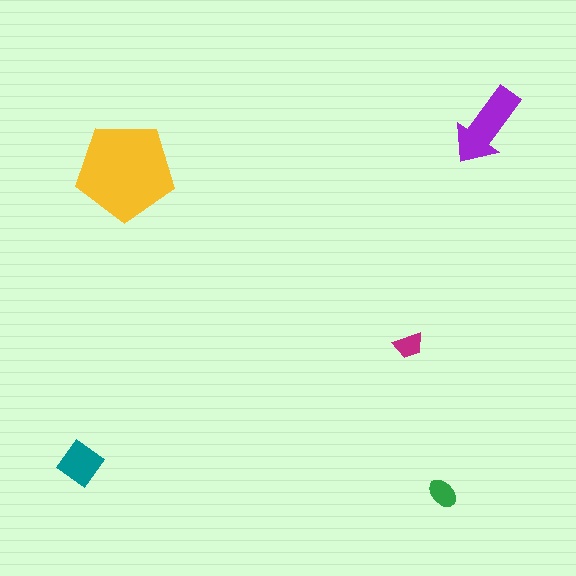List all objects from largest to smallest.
The yellow pentagon, the purple arrow, the teal diamond, the green ellipse, the magenta trapezoid.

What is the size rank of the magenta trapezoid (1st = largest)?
5th.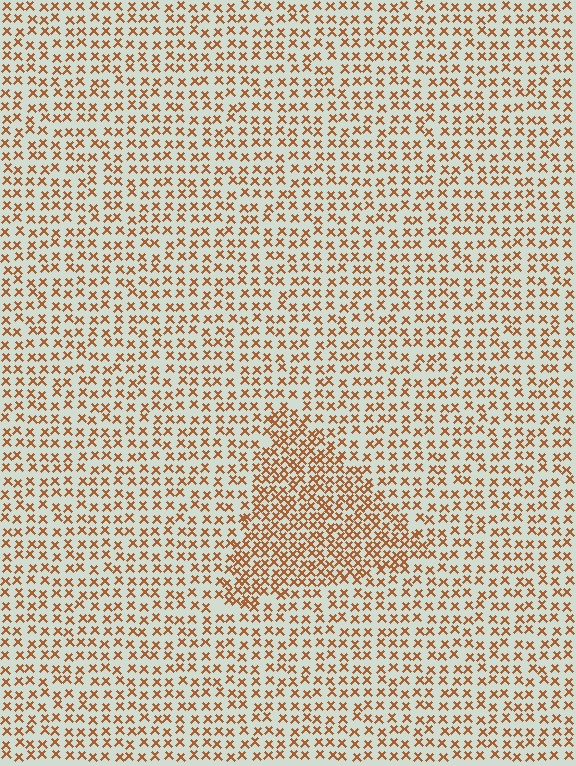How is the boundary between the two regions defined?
The boundary is defined by a change in element density (approximately 1.8x ratio). All elements are the same color, size, and shape.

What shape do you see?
I see a triangle.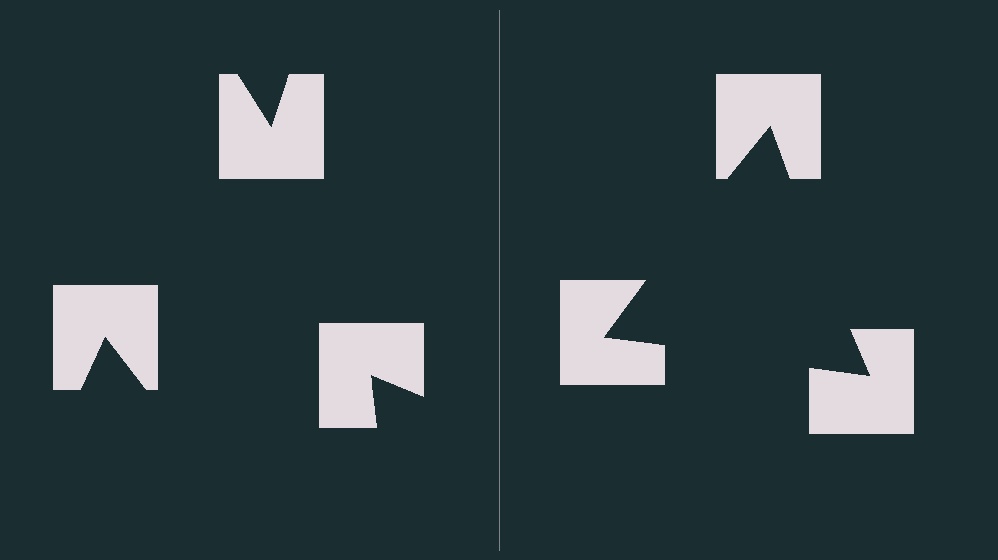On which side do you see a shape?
An illusory triangle appears on the right side. On the left side the wedge cuts are rotated, so no coherent shape forms.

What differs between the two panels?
The notched squares are positioned identically on both sides; only the wedge orientations differ. On the right they align to a triangle; on the left they are misaligned.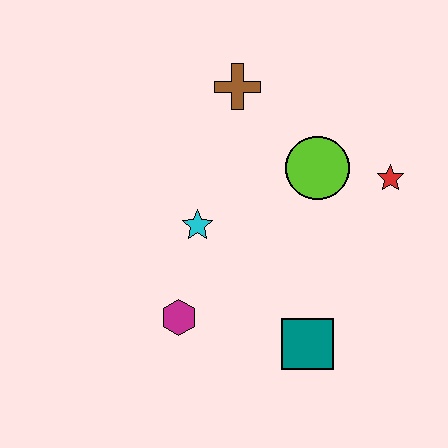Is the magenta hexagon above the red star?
No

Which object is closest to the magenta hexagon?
The cyan star is closest to the magenta hexagon.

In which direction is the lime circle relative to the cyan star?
The lime circle is to the right of the cyan star.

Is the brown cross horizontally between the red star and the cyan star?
Yes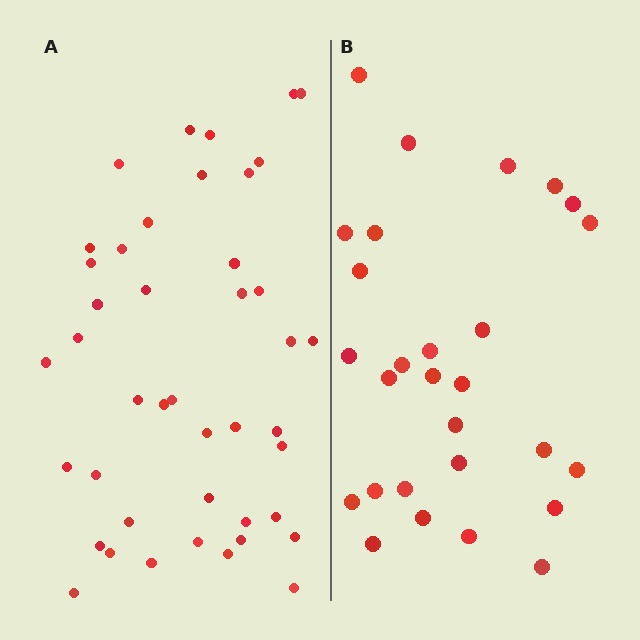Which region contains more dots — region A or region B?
Region A (the left region) has more dots.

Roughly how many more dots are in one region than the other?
Region A has approximately 15 more dots than region B.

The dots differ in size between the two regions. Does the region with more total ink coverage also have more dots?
No. Region B has more total ink coverage because its dots are larger, but region A actually contains more individual dots. Total area can be misleading — the number of items is what matters here.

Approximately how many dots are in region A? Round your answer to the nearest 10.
About 40 dots. (The exact count is 43, which rounds to 40.)